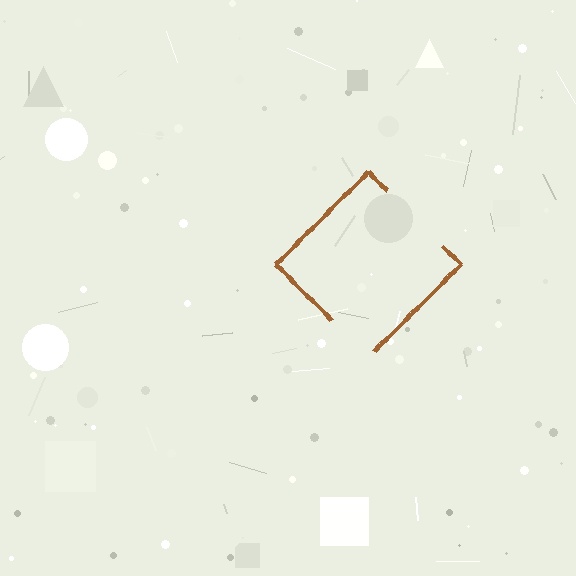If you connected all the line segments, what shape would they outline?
They would outline a diamond.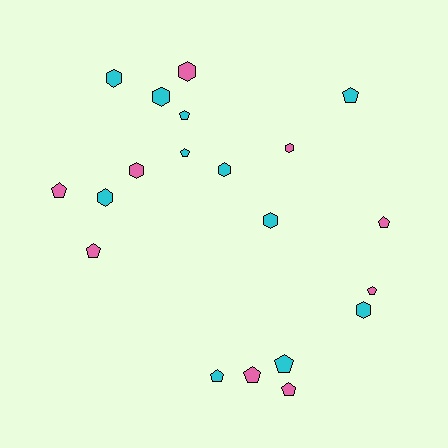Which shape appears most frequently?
Pentagon, with 11 objects.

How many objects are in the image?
There are 20 objects.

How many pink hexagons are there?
There are 3 pink hexagons.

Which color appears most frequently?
Cyan, with 11 objects.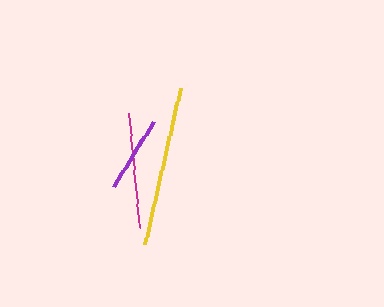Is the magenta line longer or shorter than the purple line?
The magenta line is longer than the purple line.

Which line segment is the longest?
The yellow line is the longest at approximately 160 pixels.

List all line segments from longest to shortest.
From longest to shortest: yellow, magenta, purple.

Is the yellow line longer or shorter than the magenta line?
The yellow line is longer than the magenta line.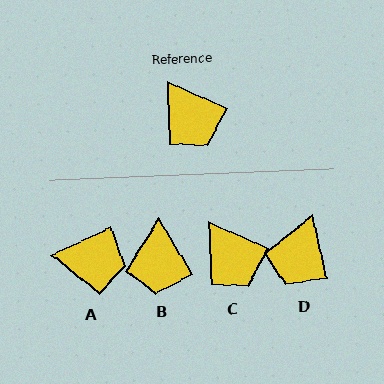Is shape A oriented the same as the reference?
No, it is off by about 49 degrees.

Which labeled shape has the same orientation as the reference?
C.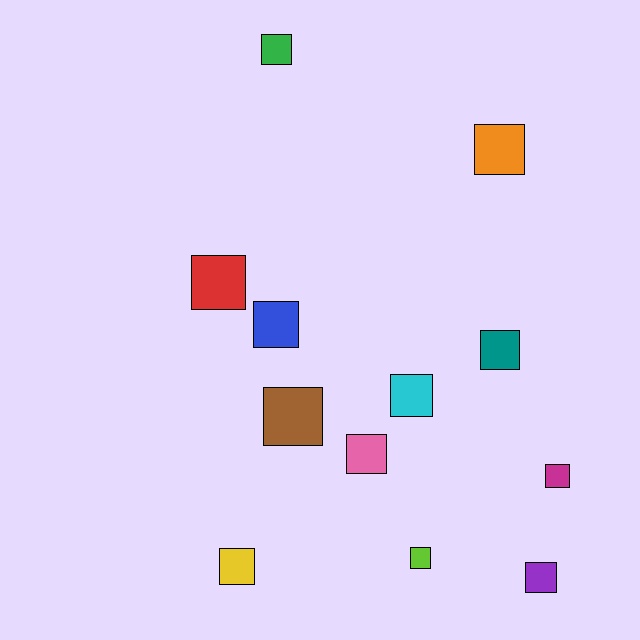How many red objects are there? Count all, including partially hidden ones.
There is 1 red object.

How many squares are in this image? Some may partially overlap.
There are 12 squares.